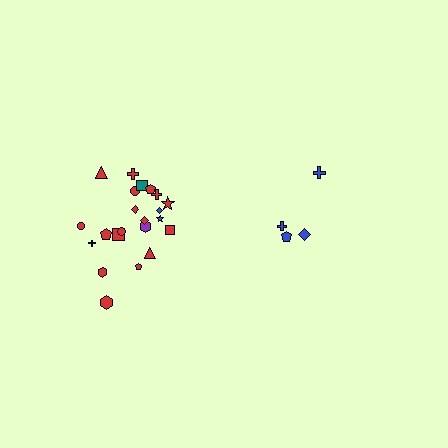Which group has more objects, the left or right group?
The left group.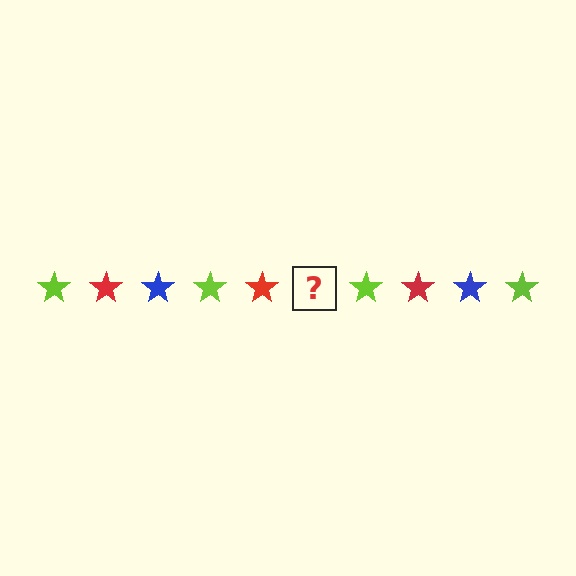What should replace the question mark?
The question mark should be replaced with a blue star.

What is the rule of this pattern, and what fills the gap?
The rule is that the pattern cycles through lime, red, blue stars. The gap should be filled with a blue star.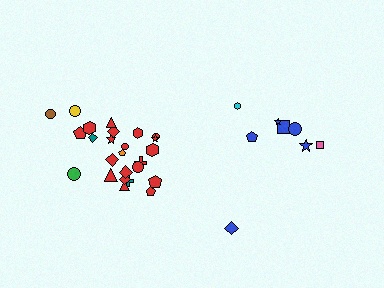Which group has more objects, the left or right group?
The left group.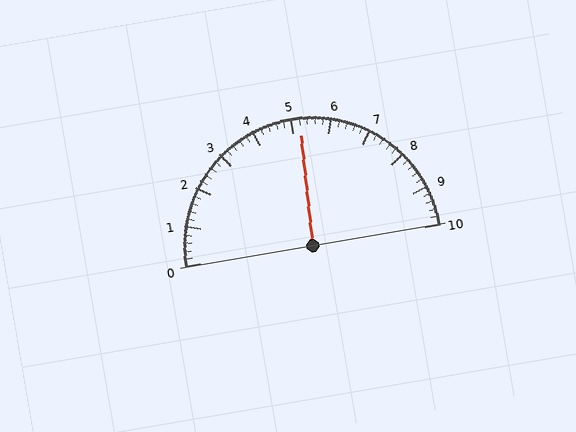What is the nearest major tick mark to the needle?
The nearest major tick mark is 5.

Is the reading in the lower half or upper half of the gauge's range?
The reading is in the upper half of the range (0 to 10).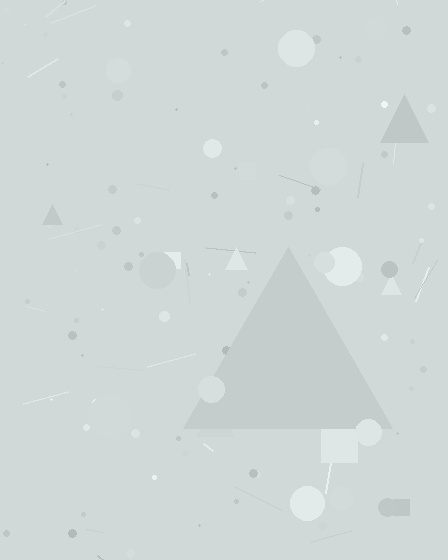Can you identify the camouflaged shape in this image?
The camouflaged shape is a triangle.